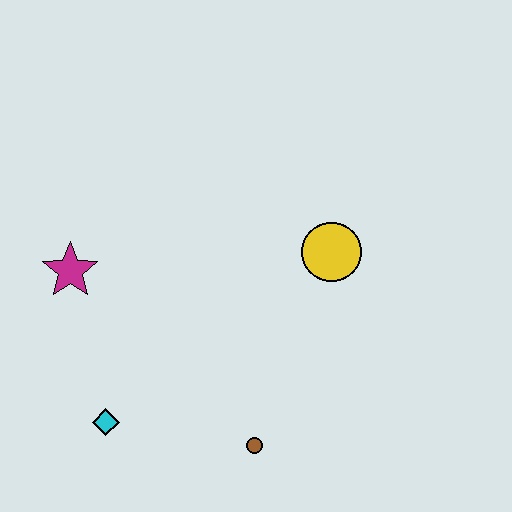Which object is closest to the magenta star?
The cyan diamond is closest to the magenta star.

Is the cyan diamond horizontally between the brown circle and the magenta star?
Yes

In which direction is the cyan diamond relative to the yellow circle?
The cyan diamond is to the left of the yellow circle.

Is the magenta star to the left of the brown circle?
Yes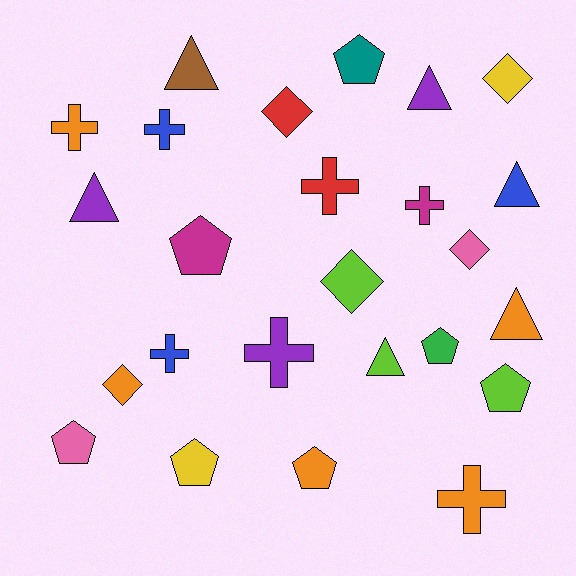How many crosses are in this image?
There are 7 crosses.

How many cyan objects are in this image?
There are no cyan objects.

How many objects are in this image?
There are 25 objects.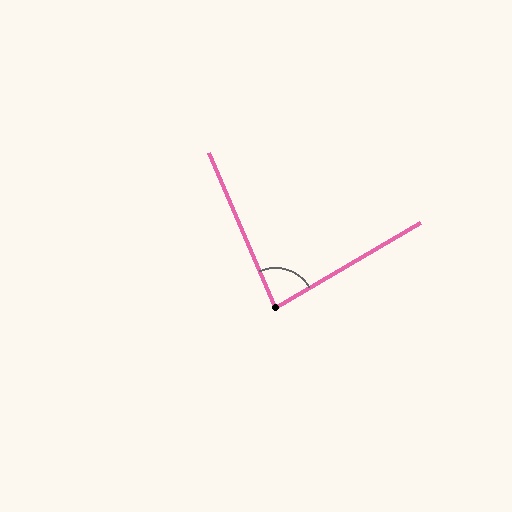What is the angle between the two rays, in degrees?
Approximately 83 degrees.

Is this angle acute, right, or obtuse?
It is acute.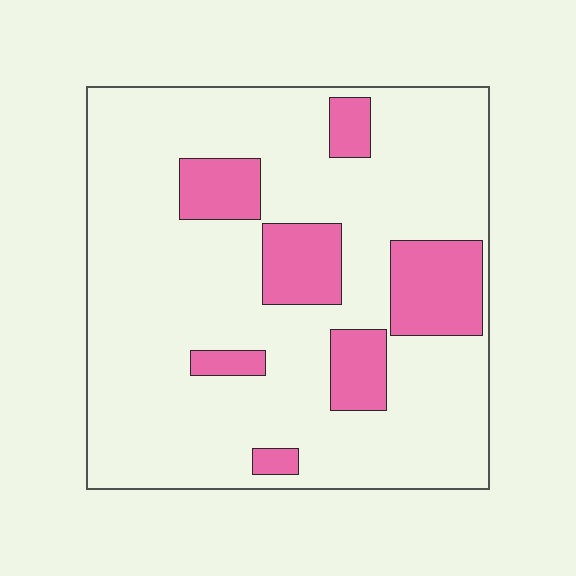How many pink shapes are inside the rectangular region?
7.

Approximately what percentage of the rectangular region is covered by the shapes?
Approximately 20%.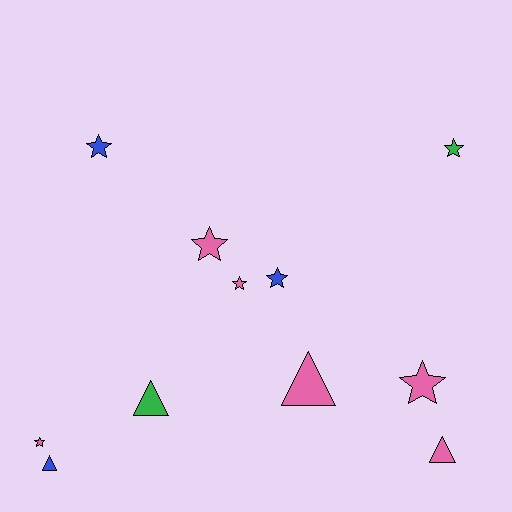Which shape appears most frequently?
Star, with 7 objects.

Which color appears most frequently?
Pink, with 6 objects.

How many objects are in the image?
There are 11 objects.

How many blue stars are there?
There are 2 blue stars.